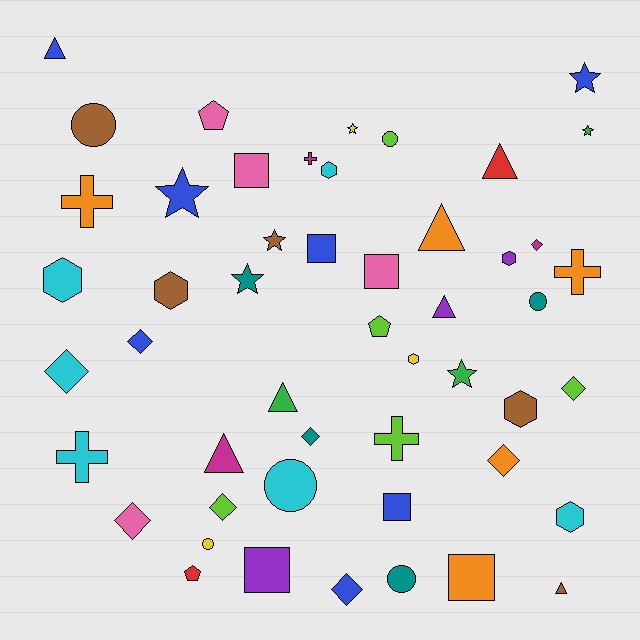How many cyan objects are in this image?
There are 6 cyan objects.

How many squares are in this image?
There are 6 squares.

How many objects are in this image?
There are 50 objects.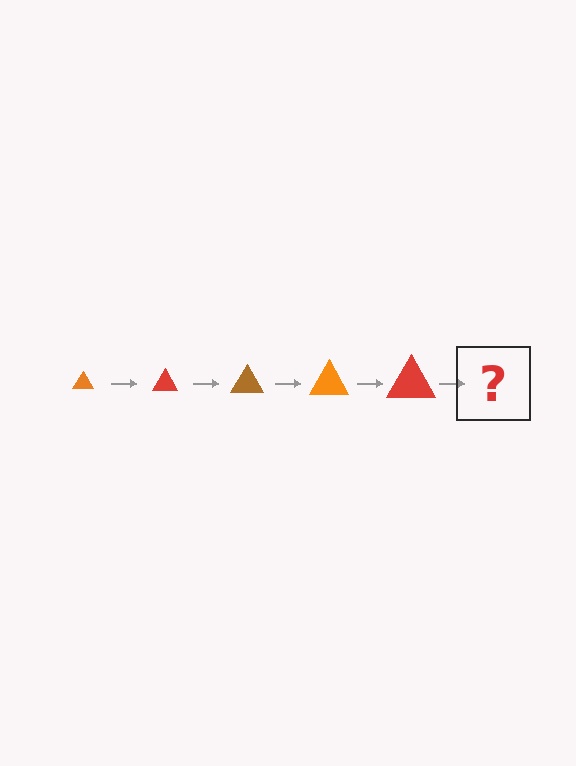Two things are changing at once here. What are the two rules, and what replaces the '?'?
The two rules are that the triangle grows larger each step and the color cycles through orange, red, and brown. The '?' should be a brown triangle, larger than the previous one.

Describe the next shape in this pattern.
It should be a brown triangle, larger than the previous one.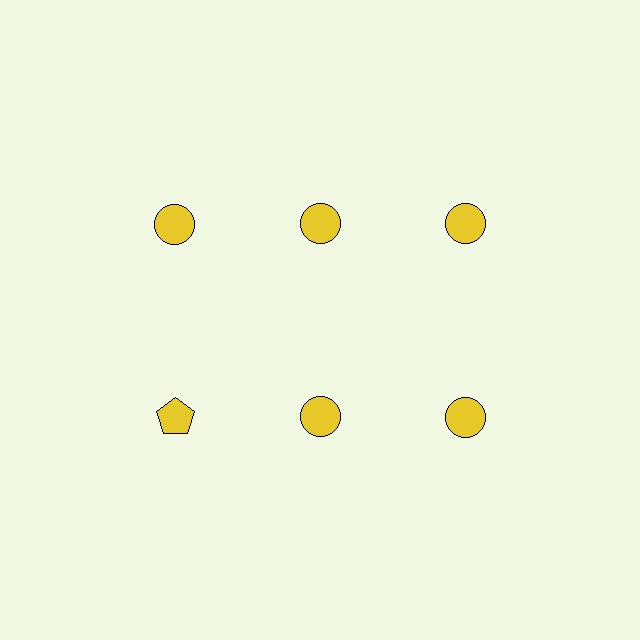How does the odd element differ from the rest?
It has a different shape: pentagon instead of circle.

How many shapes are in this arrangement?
There are 6 shapes arranged in a grid pattern.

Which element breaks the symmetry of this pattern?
The yellow pentagon in the second row, leftmost column breaks the symmetry. All other shapes are yellow circles.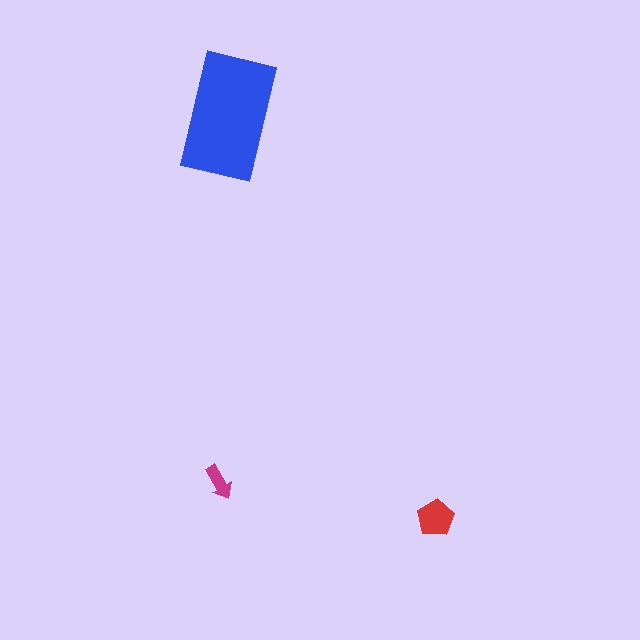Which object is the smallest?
The magenta arrow.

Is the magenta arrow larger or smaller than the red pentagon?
Smaller.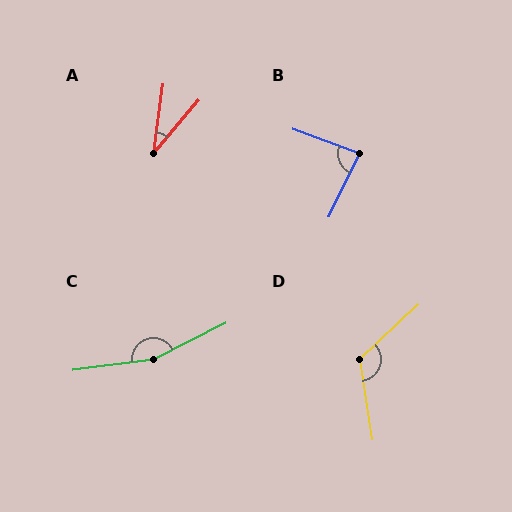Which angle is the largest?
C, at approximately 161 degrees.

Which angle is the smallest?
A, at approximately 33 degrees.